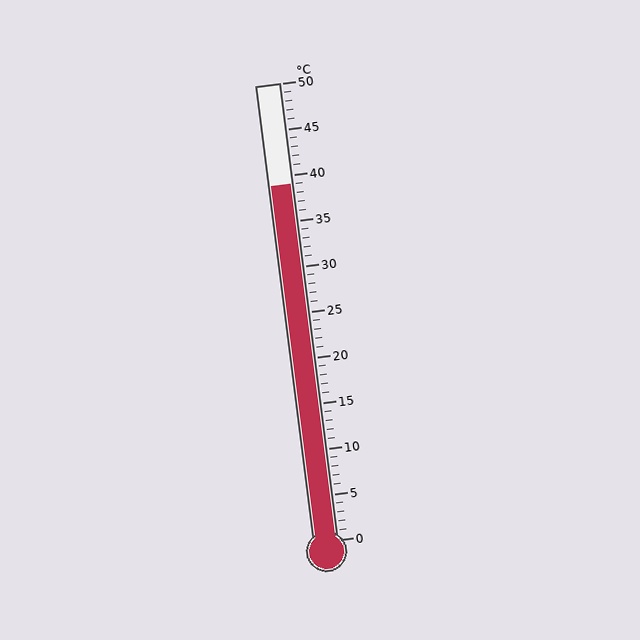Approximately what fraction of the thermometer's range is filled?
The thermometer is filled to approximately 80% of its range.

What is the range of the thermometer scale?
The thermometer scale ranges from 0°C to 50°C.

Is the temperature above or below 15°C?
The temperature is above 15°C.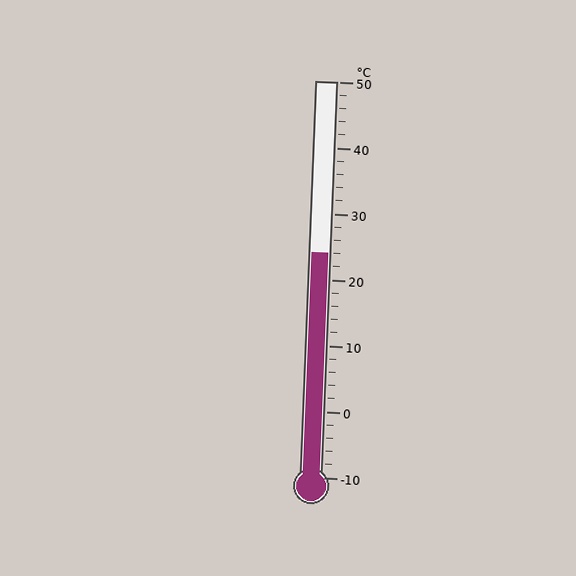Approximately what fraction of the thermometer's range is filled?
The thermometer is filled to approximately 55% of its range.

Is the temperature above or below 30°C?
The temperature is below 30°C.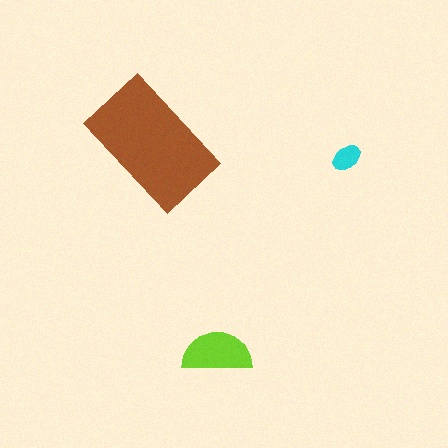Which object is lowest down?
The lime semicircle is bottommost.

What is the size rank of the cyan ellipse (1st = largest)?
3rd.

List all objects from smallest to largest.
The cyan ellipse, the lime semicircle, the brown rectangle.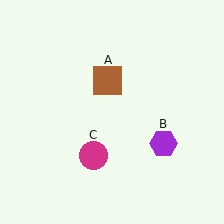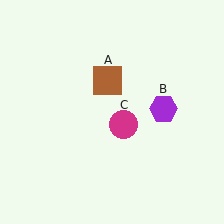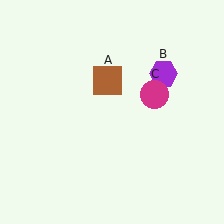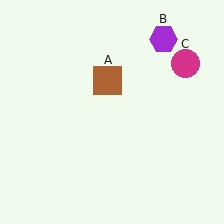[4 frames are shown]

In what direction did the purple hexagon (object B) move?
The purple hexagon (object B) moved up.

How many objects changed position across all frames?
2 objects changed position: purple hexagon (object B), magenta circle (object C).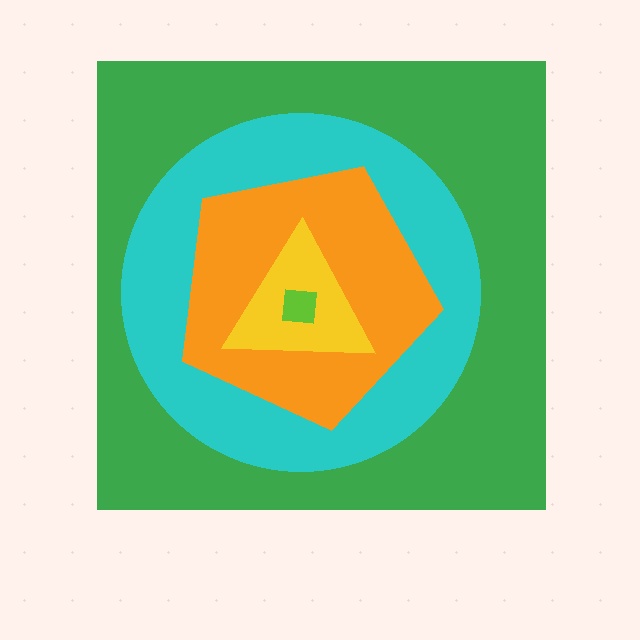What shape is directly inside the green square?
The cyan circle.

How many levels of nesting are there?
5.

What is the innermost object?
The lime square.